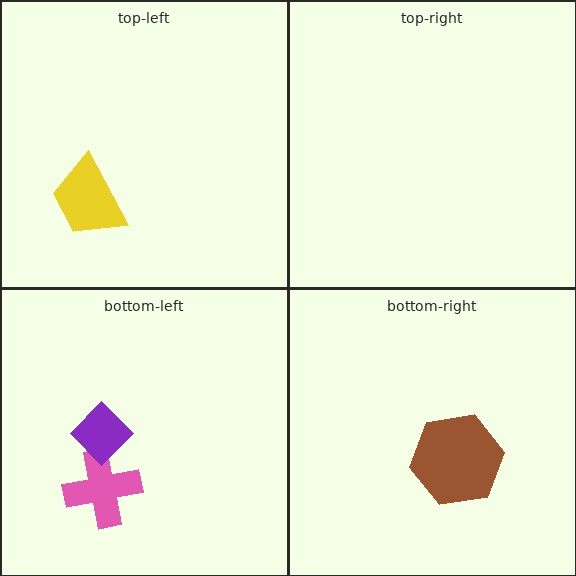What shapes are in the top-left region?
The yellow trapezoid.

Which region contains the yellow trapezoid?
The top-left region.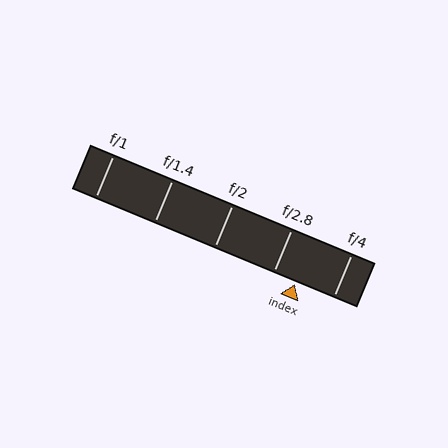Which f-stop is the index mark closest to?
The index mark is closest to f/2.8.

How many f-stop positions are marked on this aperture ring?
There are 5 f-stop positions marked.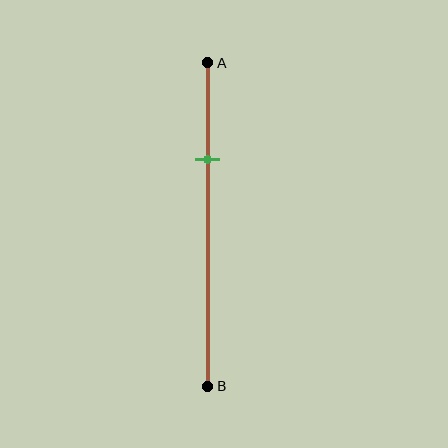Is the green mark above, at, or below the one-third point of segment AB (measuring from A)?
The green mark is above the one-third point of segment AB.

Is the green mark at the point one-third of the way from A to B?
No, the mark is at about 30% from A, not at the 33% one-third point.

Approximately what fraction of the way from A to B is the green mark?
The green mark is approximately 30% of the way from A to B.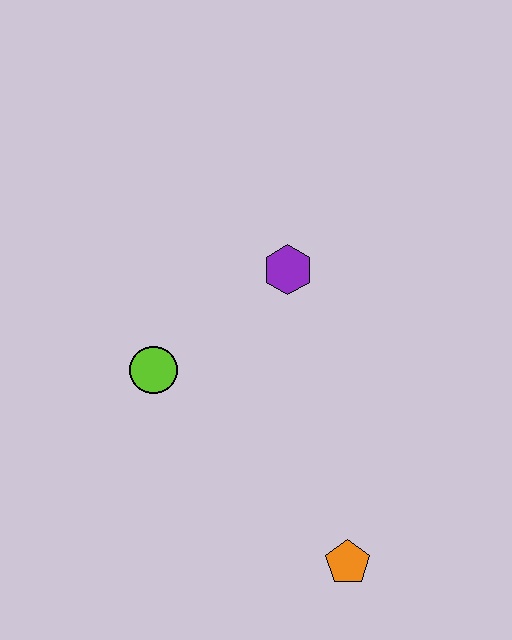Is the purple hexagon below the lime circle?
No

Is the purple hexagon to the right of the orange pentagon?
No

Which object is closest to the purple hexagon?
The lime circle is closest to the purple hexagon.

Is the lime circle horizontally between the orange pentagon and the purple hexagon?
No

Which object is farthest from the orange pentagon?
The purple hexagon is farthest from the orange pentagon.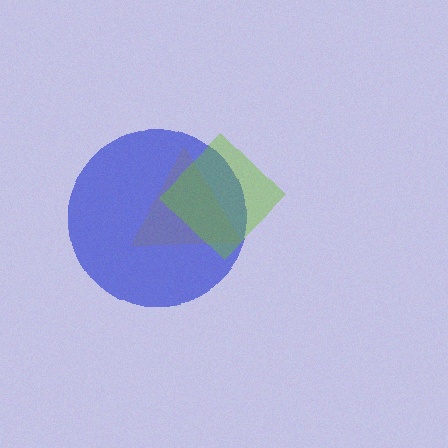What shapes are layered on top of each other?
The layered shapes are: a yellow triangle, a blue circle, a lime diamond.